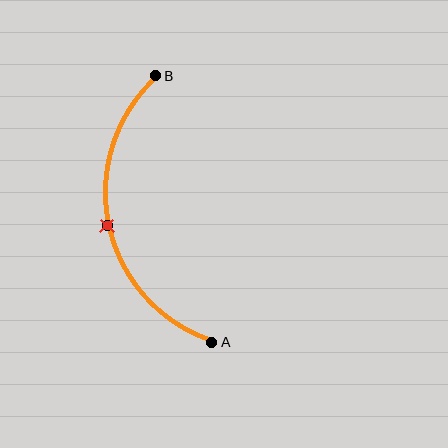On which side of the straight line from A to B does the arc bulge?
The arc bulges to the left of the straight line connecting A and B.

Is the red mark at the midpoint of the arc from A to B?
Yes. The red mark lies on the arc at equal arc-length from both A and B — it is the arc midpoint.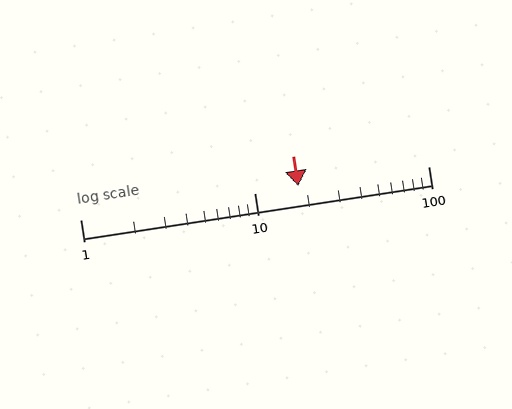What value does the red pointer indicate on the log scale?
The pointer indicates approximately 18.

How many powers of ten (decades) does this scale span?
The scale spans 2 decades, from 1 to 100.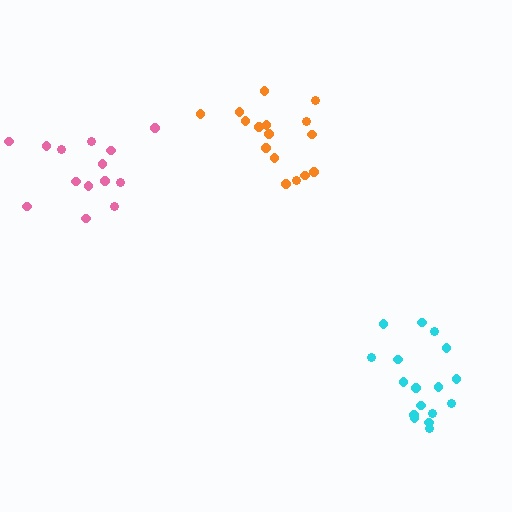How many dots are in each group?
Group 1: 17 dots, Group 2: 14 dots, Group 3: 16 dots (47 total).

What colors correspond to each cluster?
The clusters are colored: cyan, pink, orange.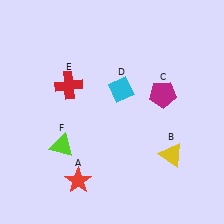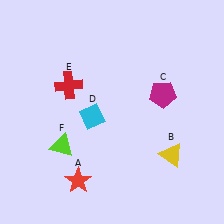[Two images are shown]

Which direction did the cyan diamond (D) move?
The cyan diamond (D) moved left.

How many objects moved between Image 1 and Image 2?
1 object moved between the two images.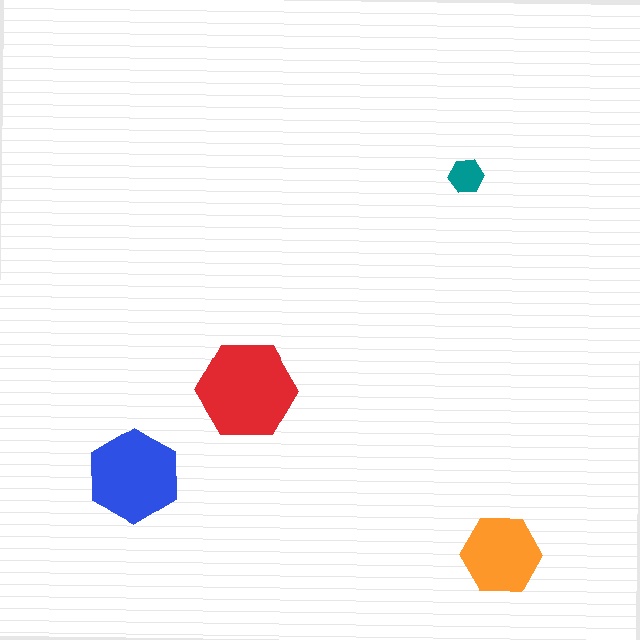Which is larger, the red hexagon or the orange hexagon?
The red one.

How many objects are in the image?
There are 4 objects in the image.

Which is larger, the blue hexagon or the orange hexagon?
The blue one.